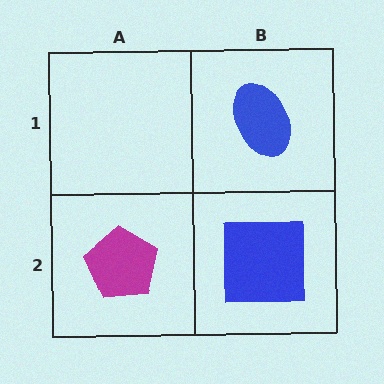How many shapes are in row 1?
1 shape.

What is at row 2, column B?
A blue square.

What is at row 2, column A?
A magenta pentagon.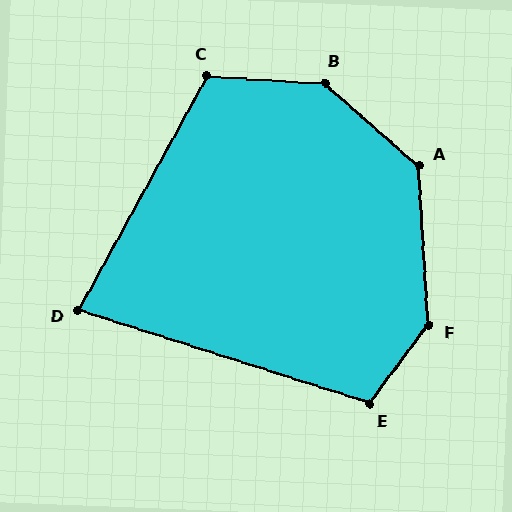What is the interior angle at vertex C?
Approximately 116 degrees (obtuse).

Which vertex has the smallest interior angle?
D, at approximately 79 degrees.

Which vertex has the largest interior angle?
B, at approximately 142 degrees.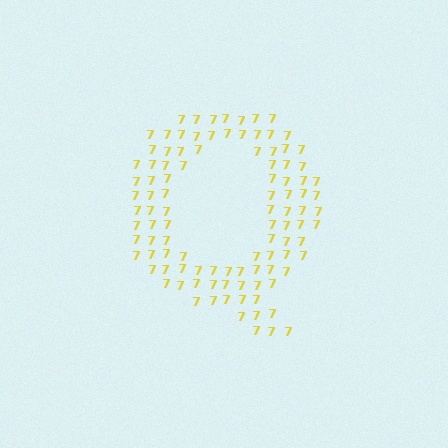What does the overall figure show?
The overall figure shows the letter Q.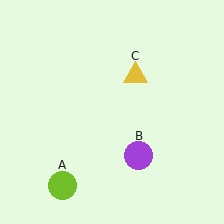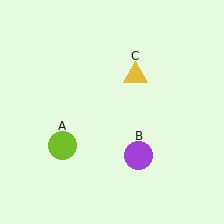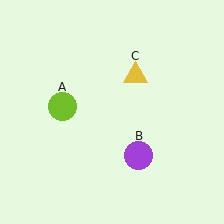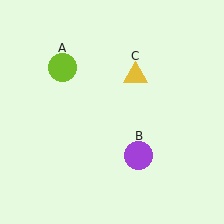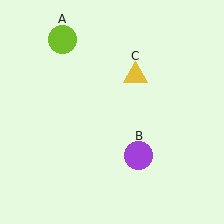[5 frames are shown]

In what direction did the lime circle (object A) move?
The lime circle (object A) moved up.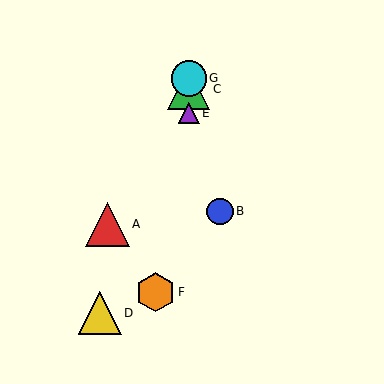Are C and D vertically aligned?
No, C is at x≈189 and D is at x≈100.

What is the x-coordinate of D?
Object D is at x≈100.